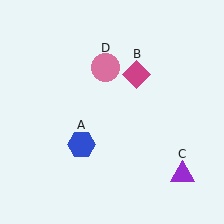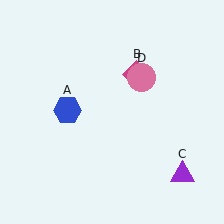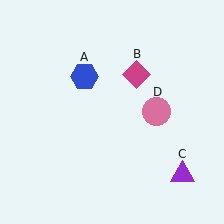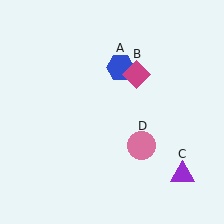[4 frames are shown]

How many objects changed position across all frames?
2 objects changed position: blue hexagon (object A), pink circle (object D).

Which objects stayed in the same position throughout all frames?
Magenta diamond (object B) and purple triangle (object C) remained stationary.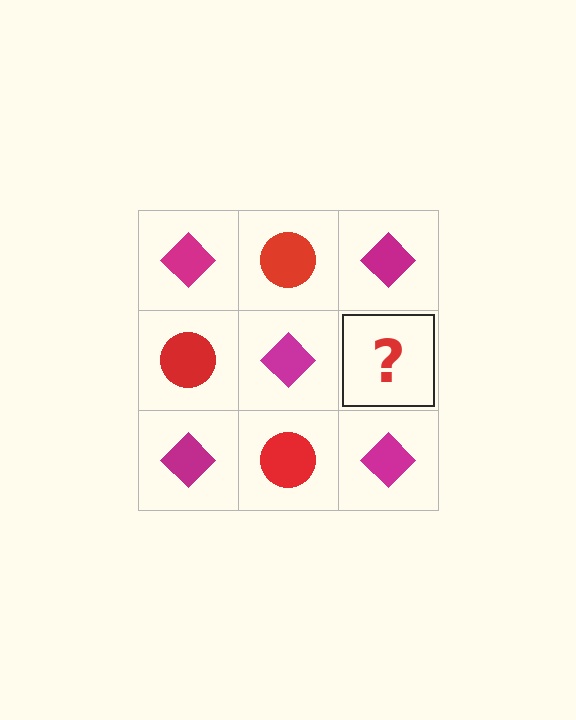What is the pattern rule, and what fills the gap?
The rule is that it alternates magenta diamond and red circle in a checkerboard pattern. The gap should be filled with a red circle.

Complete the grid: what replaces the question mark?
The question mark should be replaced with a red circle.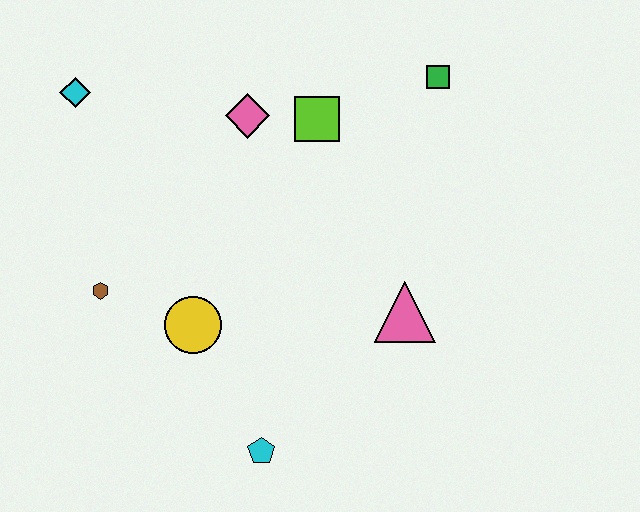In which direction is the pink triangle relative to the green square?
The pink triangle is below the green square.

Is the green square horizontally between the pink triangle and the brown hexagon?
No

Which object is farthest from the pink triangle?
The cyan diamond is farthest from the pink triangle.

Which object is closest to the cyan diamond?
The pink diamond is closest to the cyan diamond.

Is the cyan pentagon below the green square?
Yes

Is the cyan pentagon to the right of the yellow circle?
Yes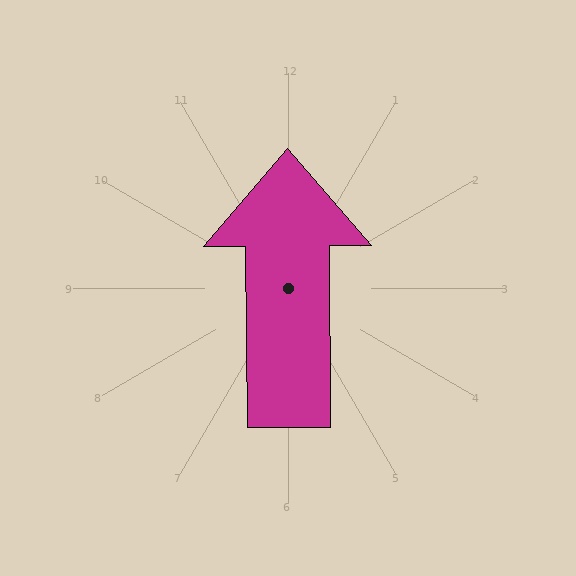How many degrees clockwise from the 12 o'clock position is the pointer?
Approximately 360 degrees.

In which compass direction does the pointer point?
North.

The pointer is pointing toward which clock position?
Roughly 12 o'clock.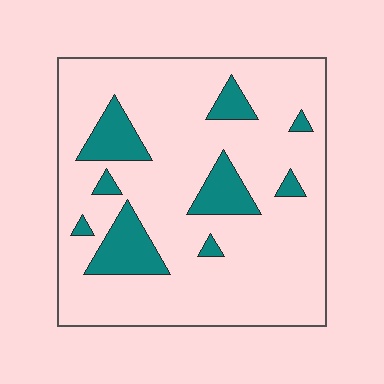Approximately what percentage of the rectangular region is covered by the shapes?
Approximately 15%.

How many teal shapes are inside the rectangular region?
9.